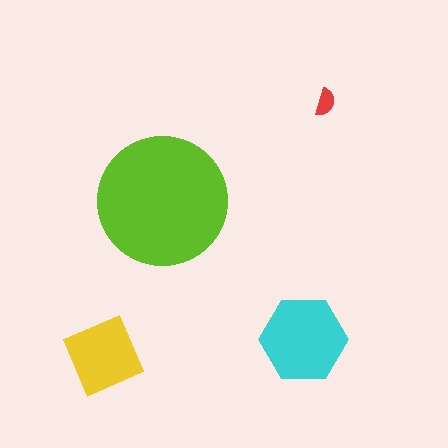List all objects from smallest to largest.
The red semicircle, the yellow diamond, the cyan hexagon, the lime circle.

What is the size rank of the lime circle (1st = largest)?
1st.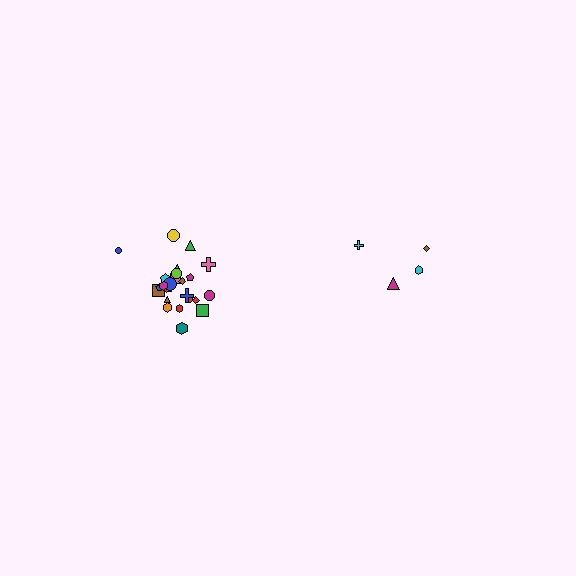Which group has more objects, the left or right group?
The left group.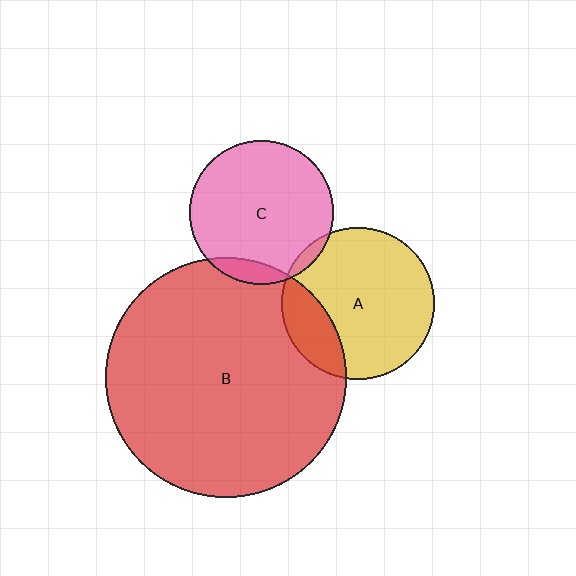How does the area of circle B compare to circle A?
Approximately 2.5 times.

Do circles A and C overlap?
Yes.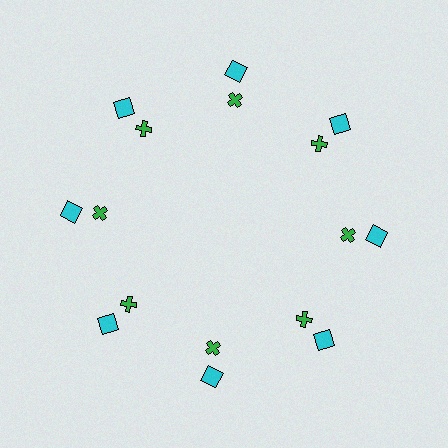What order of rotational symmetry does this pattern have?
This pattern has 8-fold rotational symmetry.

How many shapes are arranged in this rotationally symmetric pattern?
There are 16 shapes, arranged in 8 groups of 2.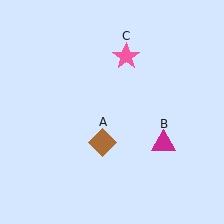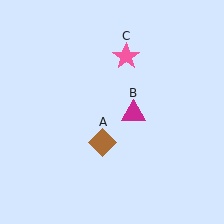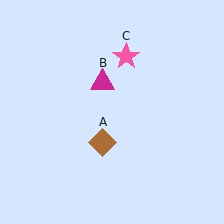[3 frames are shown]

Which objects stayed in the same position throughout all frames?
Brown diamond (object A) and pink star (object C) remained stationary.